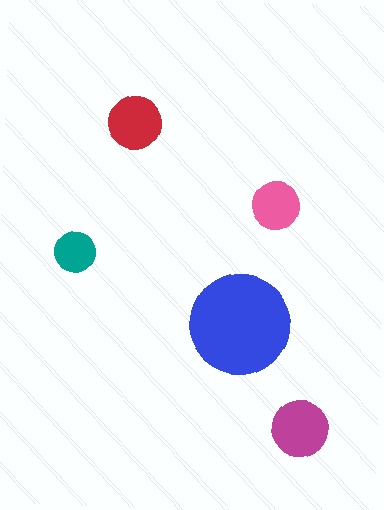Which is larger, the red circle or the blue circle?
The blue one.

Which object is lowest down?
The magenta circle is bottommost.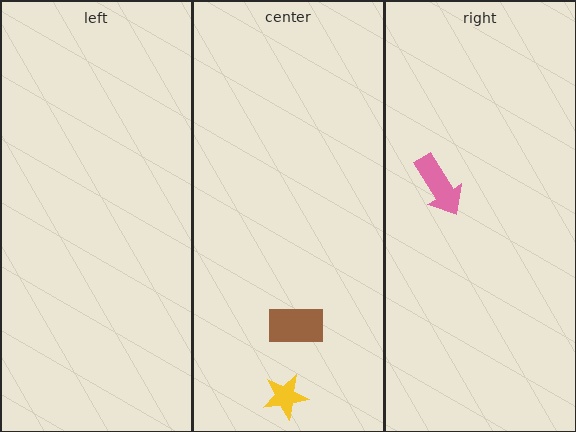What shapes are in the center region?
The yellow star, the brown rectangle.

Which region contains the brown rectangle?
The center region.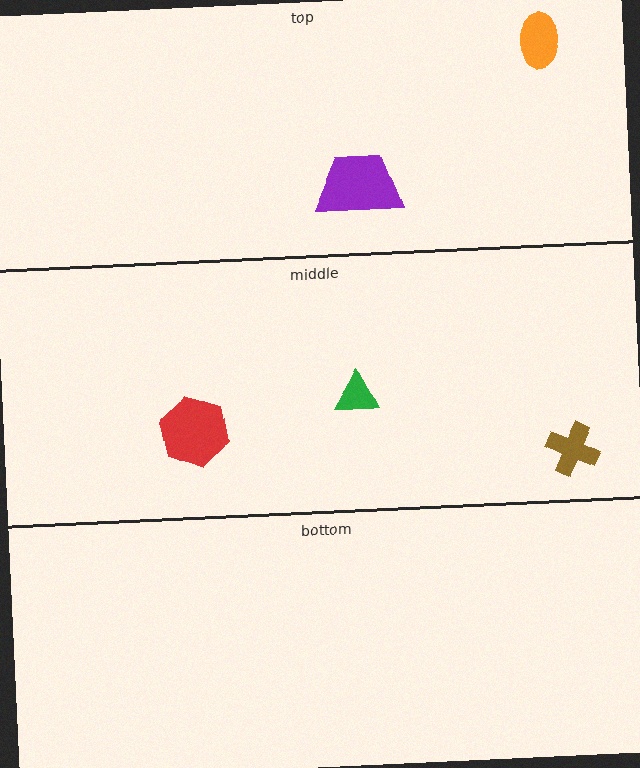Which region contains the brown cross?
The middle region.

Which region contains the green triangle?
The middle region.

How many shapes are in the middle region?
3.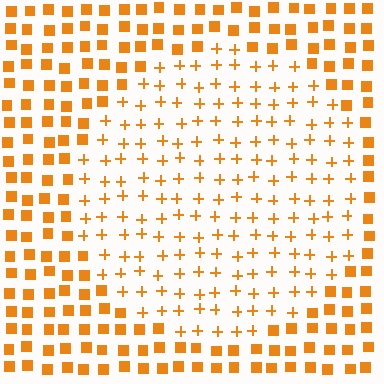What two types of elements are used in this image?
The image uses plus signs inside the circle region and squares outside it.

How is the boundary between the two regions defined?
The boundary is defined by a change in element shape: plus signs inside vs. squares outside. All elements share the same color and spacing.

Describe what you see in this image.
The image is filled with small orange elements arranged in a uniform grid. A circle-shaped region contains plus signs, while the surrounding area contains squares. The boundary is defined purely by the change in element shape.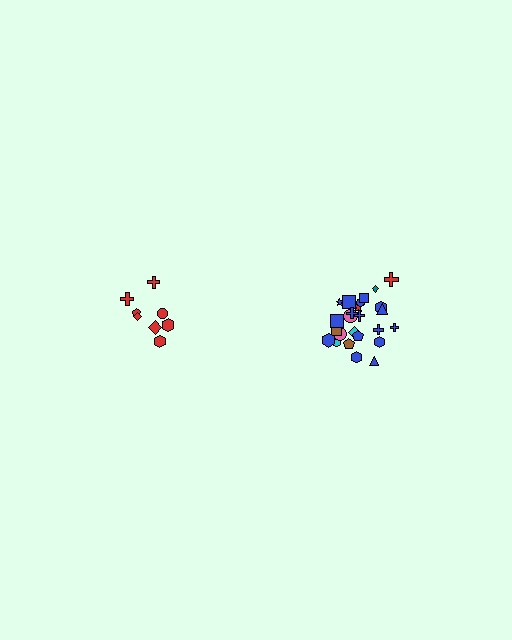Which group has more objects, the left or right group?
The right group.